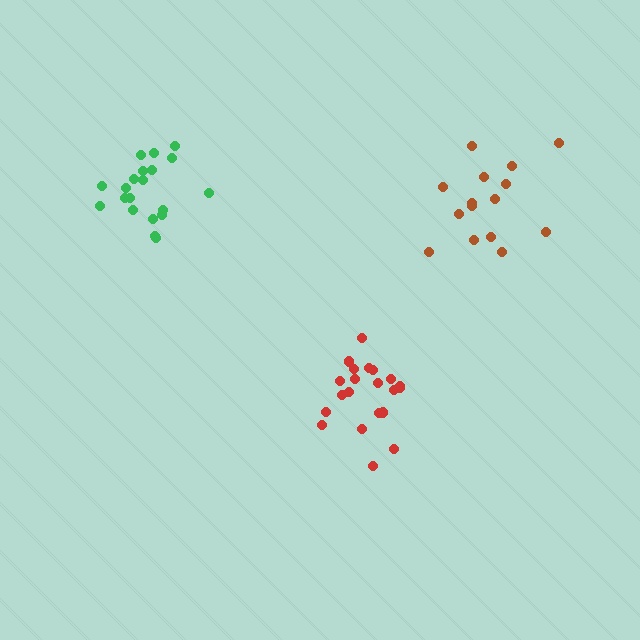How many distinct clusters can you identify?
There are 3 distinct clusters.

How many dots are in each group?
Group 1: 21 dots, Group 2: 20 dots, Group 3: 15 dots (56 total).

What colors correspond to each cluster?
The clusters are colored: red, green, brown.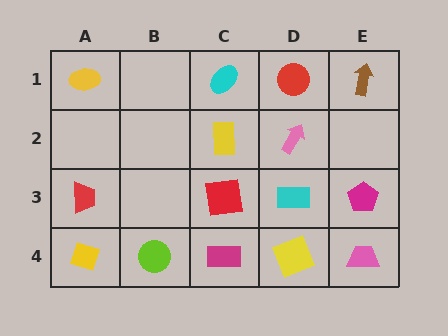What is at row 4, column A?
A yellow diamond.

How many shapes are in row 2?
2 shapes.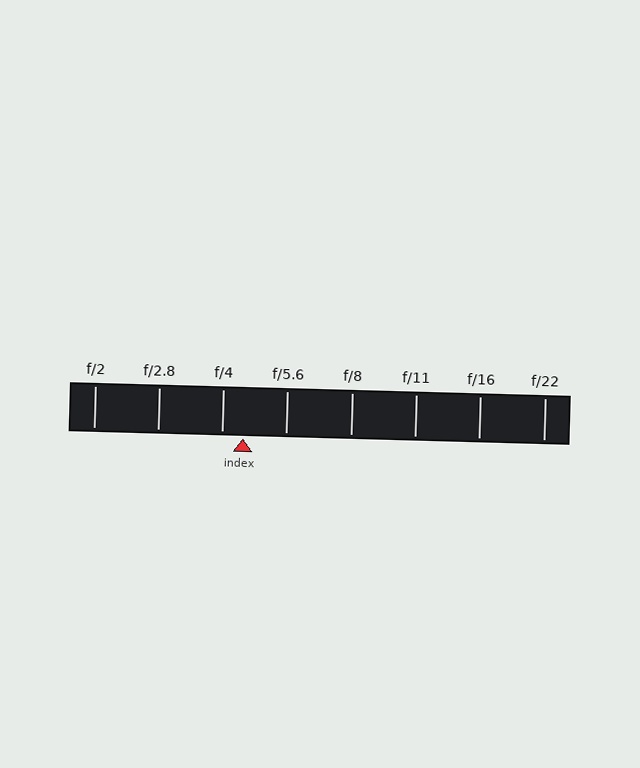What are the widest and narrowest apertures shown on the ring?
The widest aperture shown is f/2 and the narrowest is f/22.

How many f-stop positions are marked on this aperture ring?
There are 8 f-stop positions marked.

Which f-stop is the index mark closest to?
The index mark is closest to f/4.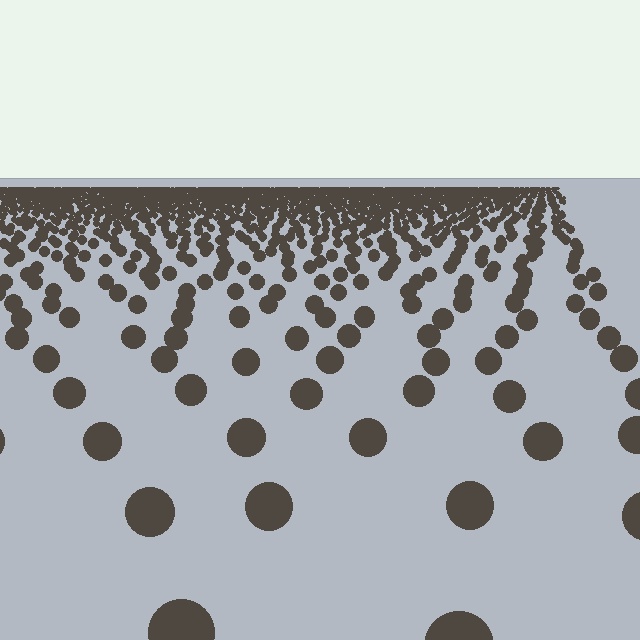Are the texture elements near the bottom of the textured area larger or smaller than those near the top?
Larger. Near the bottom, elements are closer to the viewer and appear at a bigger on-screen size.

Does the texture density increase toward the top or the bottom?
Density increases toward the top.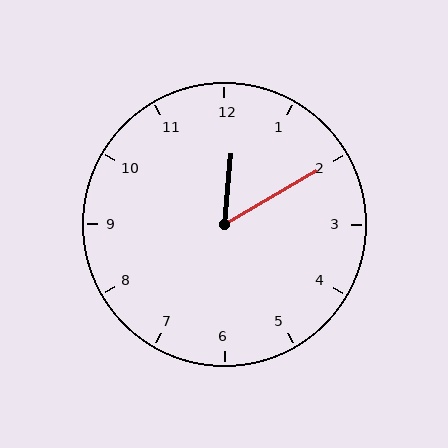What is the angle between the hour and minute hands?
Approximately 55 degrees.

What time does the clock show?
12:10.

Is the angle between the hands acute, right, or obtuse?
It is acute.